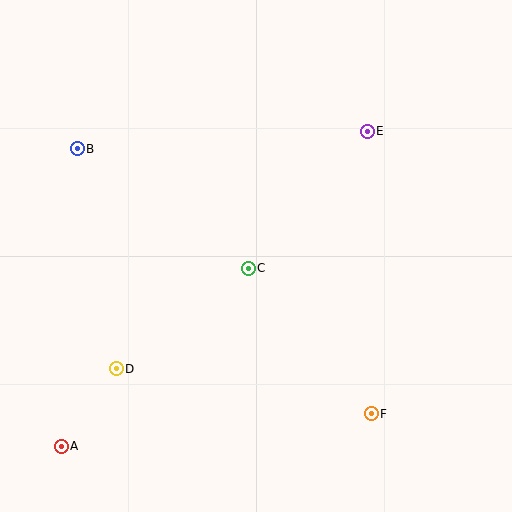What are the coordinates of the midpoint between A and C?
The midpoint between A and C is at (155, 357).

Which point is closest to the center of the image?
Point C at (248, 268) is closest to the center.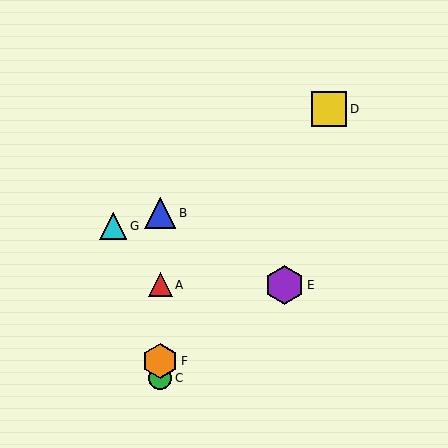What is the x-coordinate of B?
Object B is at x≈160.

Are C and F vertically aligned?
Yes, both are at x≈160.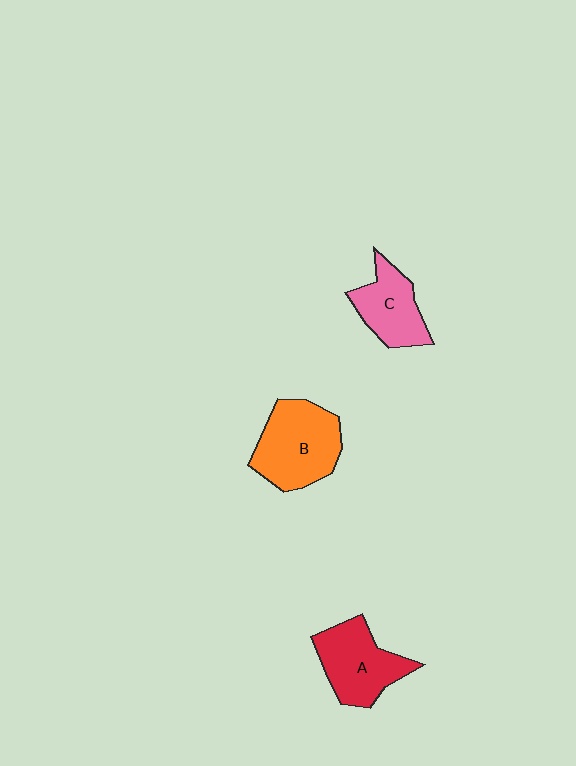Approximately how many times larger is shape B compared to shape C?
Approximately 1.4 times.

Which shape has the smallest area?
Shape C (pink).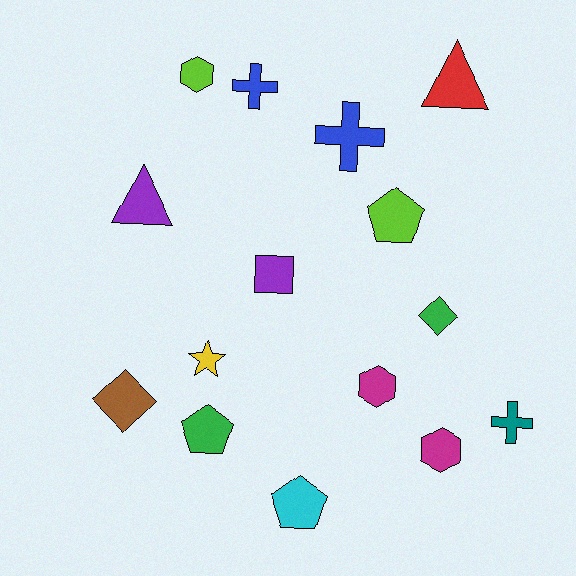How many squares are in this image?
There is 1 square.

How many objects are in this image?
There are 15 objects.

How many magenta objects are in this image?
There are 2 magenta objects.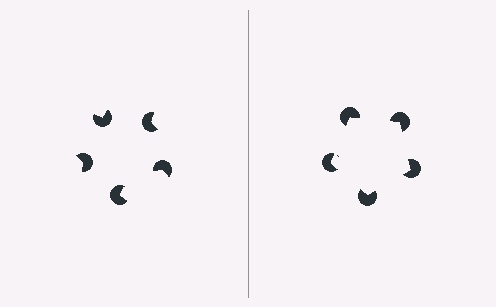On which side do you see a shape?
An illusory pentagon appears on the right side. On the left side the wedge cuts are rotated, so no coherent shape forms.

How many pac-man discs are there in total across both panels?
10 — 5 on each side.